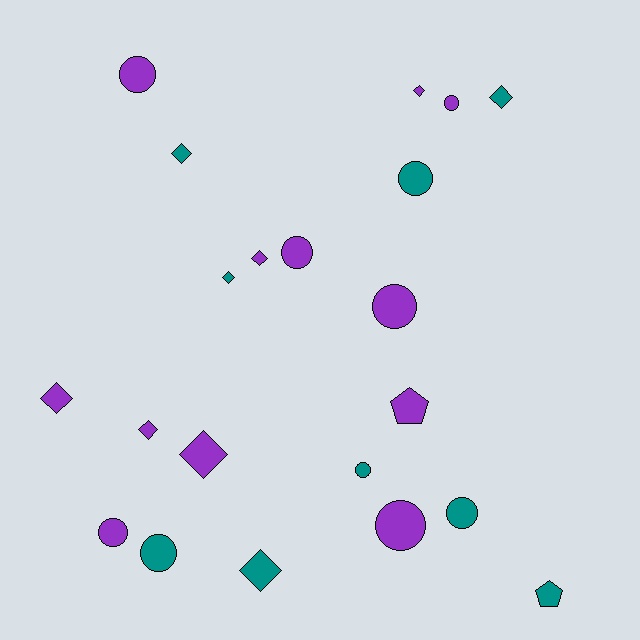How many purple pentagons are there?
There is 1 purple pentagon.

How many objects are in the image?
There are 21 objects.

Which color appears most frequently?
Purple, with 12 objects.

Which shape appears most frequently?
Circle, with 10 objects.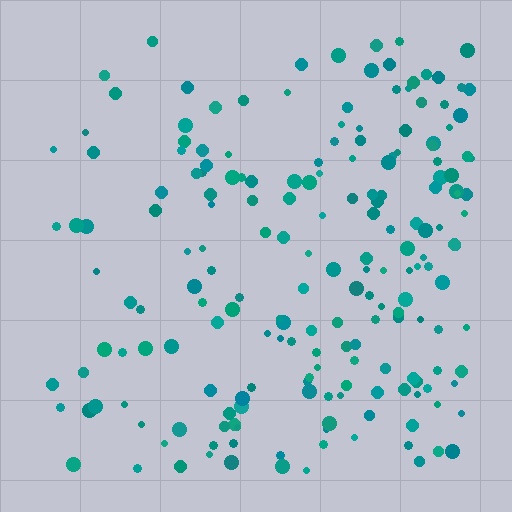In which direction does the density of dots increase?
From left to right, with the right side densest.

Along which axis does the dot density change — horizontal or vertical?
Horizontal.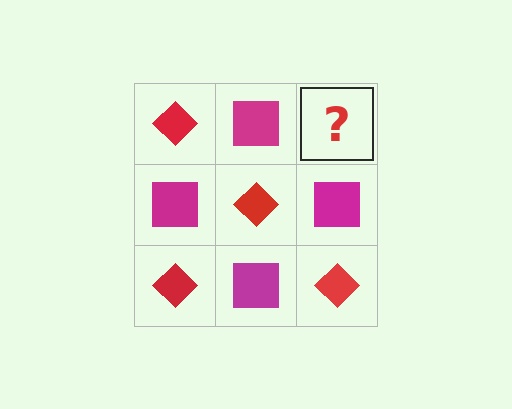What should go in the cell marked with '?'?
The missing cell should contain a red diamond.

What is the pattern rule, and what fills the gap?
The rule is that it alternates red diamond and magenta square in a checkerboard pattern. The gap should be filled with a red diamond.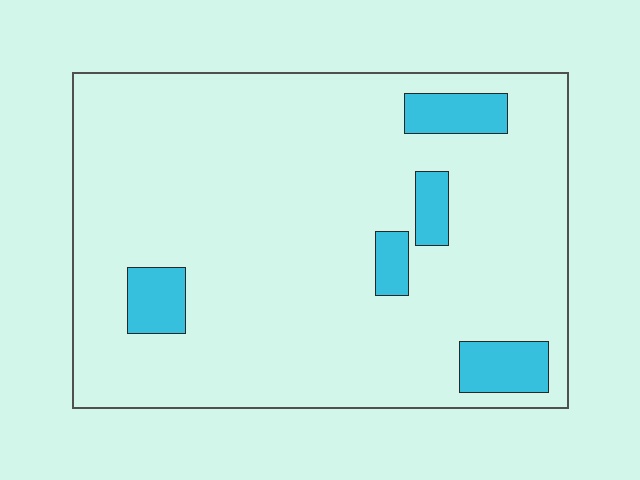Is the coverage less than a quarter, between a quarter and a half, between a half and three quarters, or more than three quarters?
Less than a quarter.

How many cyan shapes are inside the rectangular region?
5.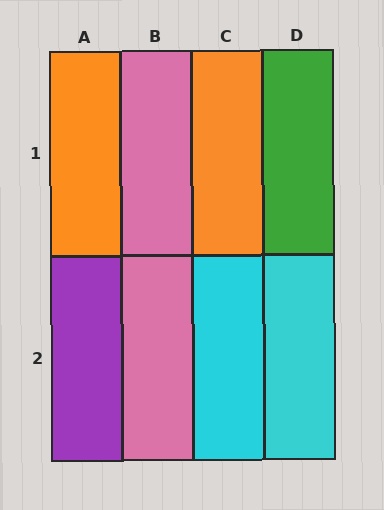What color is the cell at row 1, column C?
Orange.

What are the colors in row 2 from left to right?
Purple, pink, cyan, cyan.